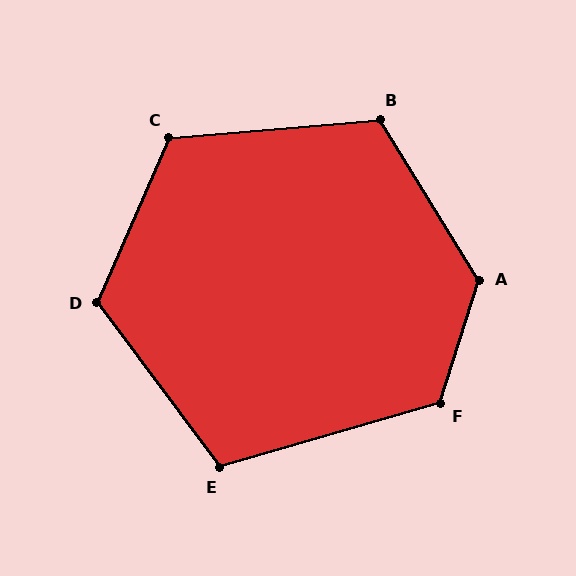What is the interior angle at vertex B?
Approximately 117 degrees (obtuse).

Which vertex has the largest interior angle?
A, at approximately 131 degrees.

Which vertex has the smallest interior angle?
E, at approximately 111 degrees.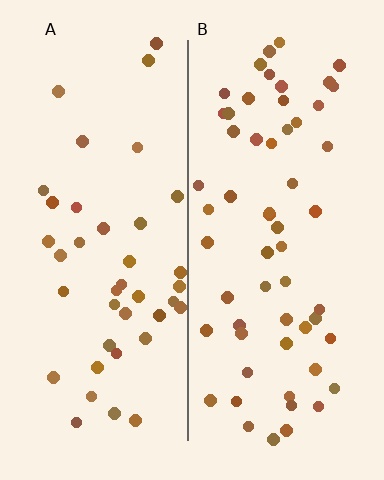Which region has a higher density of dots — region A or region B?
B (the right).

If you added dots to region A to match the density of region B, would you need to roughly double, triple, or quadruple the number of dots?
Approximately double.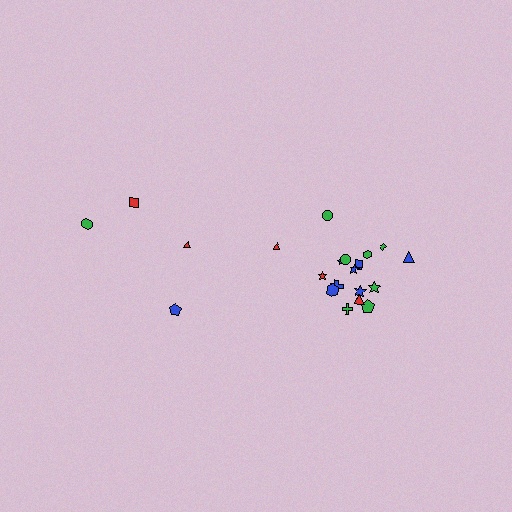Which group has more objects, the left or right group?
The right group.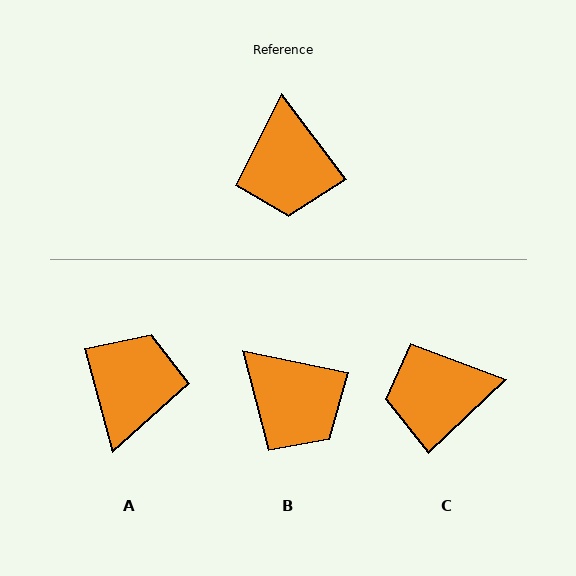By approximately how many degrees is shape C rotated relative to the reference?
Approximately 84 degrees clockwise.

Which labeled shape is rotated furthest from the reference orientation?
A, about 158 degrees away.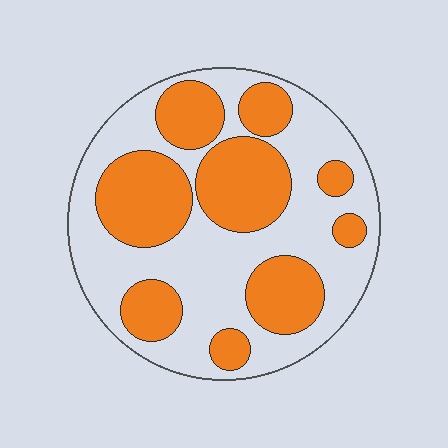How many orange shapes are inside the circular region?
9.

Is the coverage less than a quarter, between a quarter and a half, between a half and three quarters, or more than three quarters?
Between a quarter and a half.